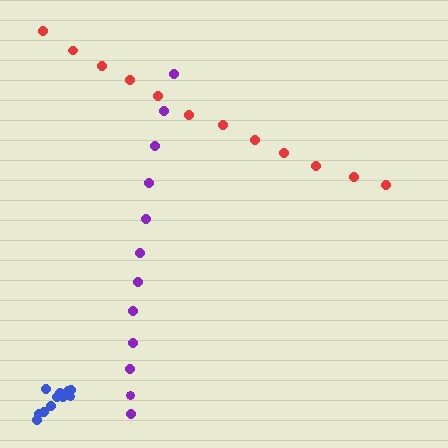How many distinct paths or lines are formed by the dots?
There are 3 distinct paths.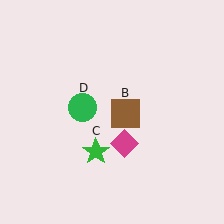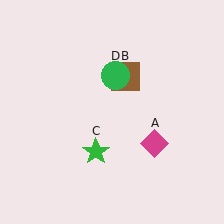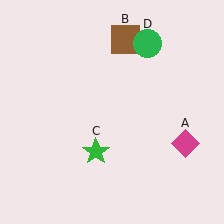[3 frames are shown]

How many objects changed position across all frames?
3 objects changed position: magenta diamond (object A), brown square (object B), green circle (object D).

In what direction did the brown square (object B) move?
The brown square (object B) moved up.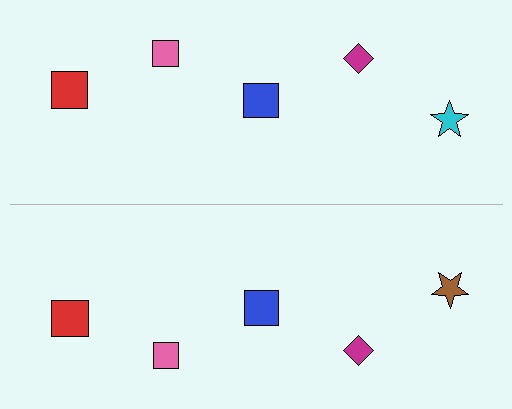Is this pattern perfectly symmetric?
No, the pattern is not perfectly symmetric. The brown star on the bottom side breaks the symmetry — its mirror counterpart is cyan.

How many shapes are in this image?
There are 10 shapes in this image.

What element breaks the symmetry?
The brown star on the bottom side breaks the symmetry — its mirror counterpart is cyan.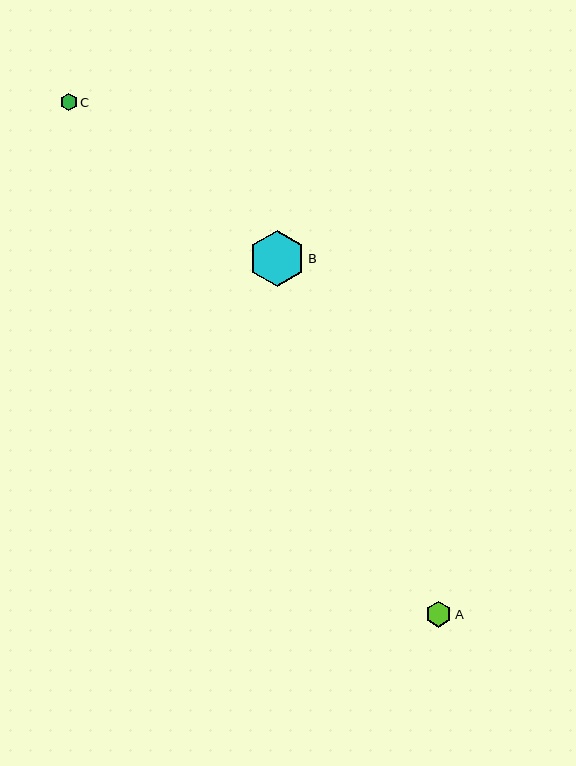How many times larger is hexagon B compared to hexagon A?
Hexagon B is approximately 2.2 times the size of hexagon A.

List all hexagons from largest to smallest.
From largest to smallest: B, A, C.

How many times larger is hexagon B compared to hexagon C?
Hexagon B is approximately 3.4 times the size of hexagon C.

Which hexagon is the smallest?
Hexagon C is the smallest with a size of approximately 17 pixels.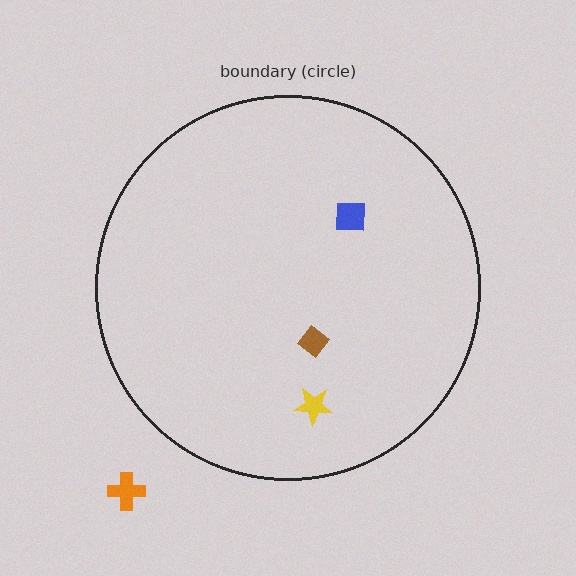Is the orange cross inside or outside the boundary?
Outside.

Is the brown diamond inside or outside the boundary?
Inside.